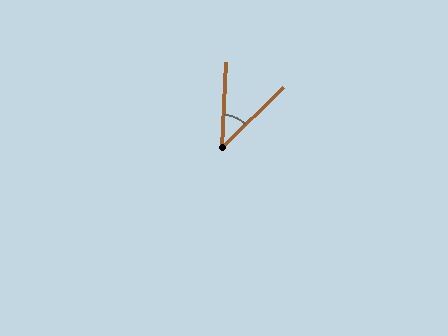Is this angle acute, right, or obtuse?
It is acute.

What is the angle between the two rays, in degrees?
Approximately 43 degrees.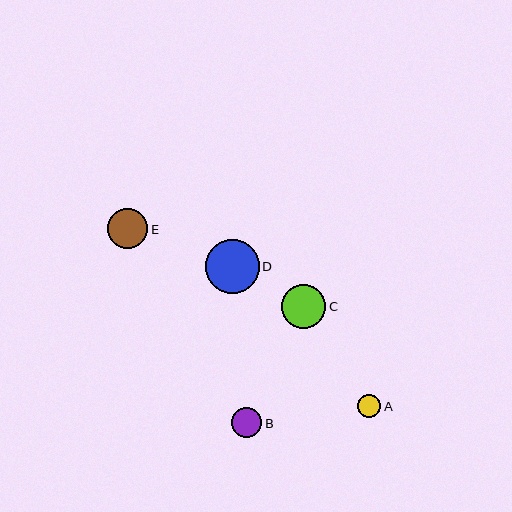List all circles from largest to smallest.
From largest to smallest: D, C, E, B, A.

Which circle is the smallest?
Circle A is the smallest with a size of approximately 23 pixels.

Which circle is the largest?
Circle D is the largest with a size of approximately 54 pixels.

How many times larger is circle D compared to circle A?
Circle D is approximately 2.3 times the size of circle A.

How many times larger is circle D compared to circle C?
Circle D is approximately 1.2 times the size of circle C.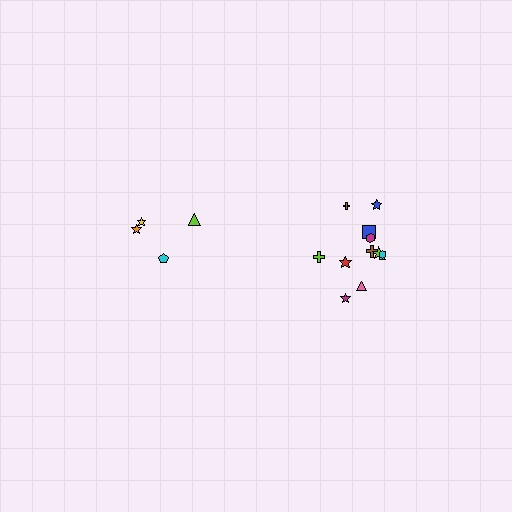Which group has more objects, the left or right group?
The right group.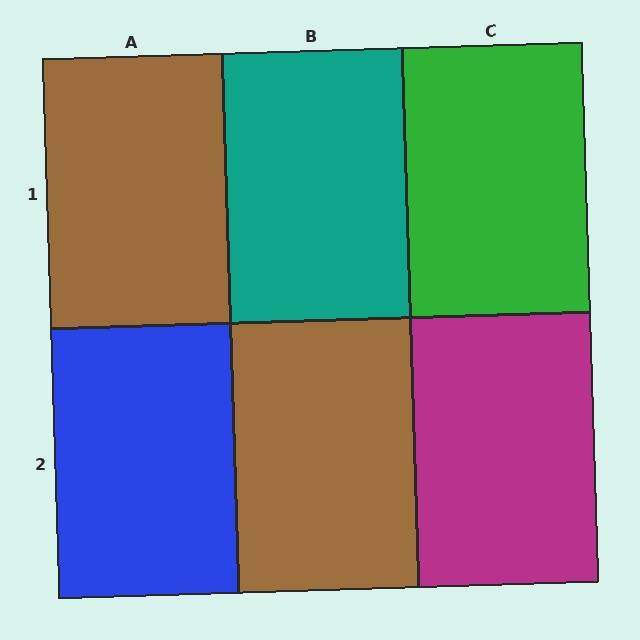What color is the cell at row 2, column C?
Magenta.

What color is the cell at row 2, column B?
Brown.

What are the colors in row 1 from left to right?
Brown, teal, green.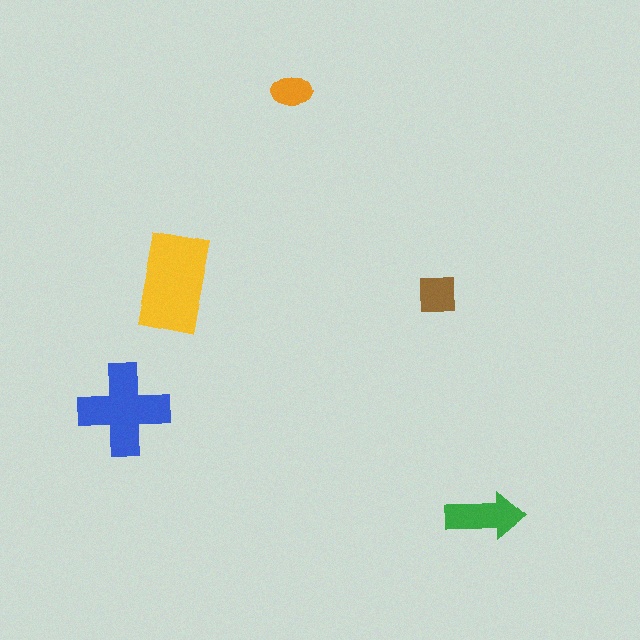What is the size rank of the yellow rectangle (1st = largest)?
1st.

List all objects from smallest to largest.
The orange ellipse, the brown square, the green arrow, the blue cross, the yellow rectangle.